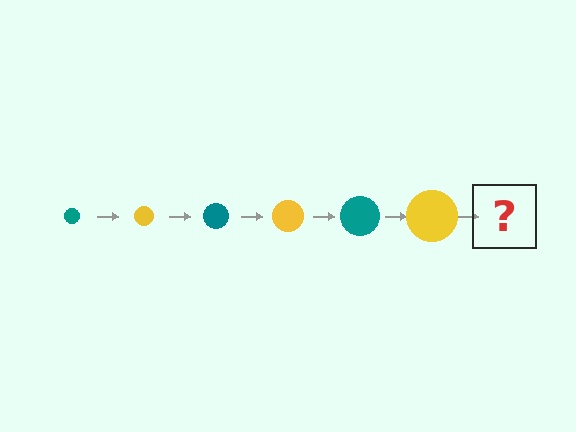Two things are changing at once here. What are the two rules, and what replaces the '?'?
The two rules are that the circle grows larger each step and the color cycles through teal and yellow. The '?' should be a teal circle, larger than the previous one.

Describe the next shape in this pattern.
It should be a teal circle, larger than the previous one.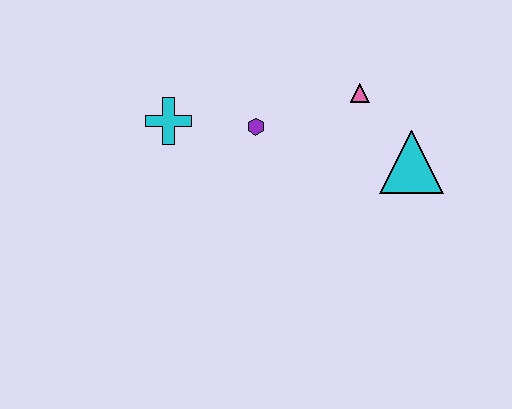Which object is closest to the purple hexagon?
The cyan cross is closest to the purple hexagon.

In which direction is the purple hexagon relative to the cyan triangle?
The purple hexagon is to the left of the cyan triangle.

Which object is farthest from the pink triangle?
The cyan cross is farthest from the pink triangle.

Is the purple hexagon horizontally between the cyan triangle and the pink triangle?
No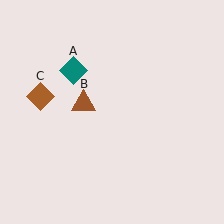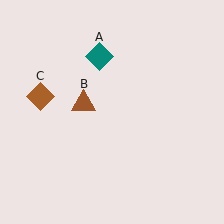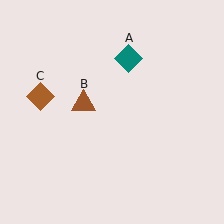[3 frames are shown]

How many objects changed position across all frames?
1 object changed position: teal diamond (object A).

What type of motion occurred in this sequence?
The teal diamond (object A) rotated clockwise around the center of the scene.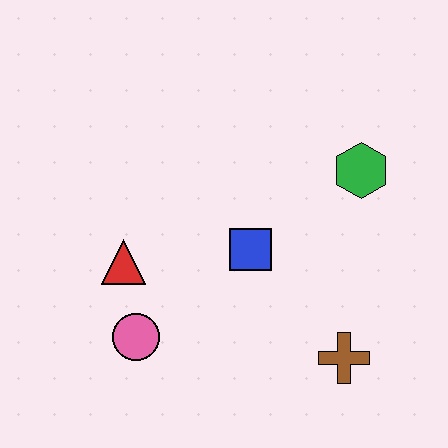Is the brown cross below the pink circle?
Yes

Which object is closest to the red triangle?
The pink circle is closest to the red triangle.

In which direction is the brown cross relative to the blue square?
The brown cross is below the blue square.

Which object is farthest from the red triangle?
The green hexagon is farthest from the red triangle.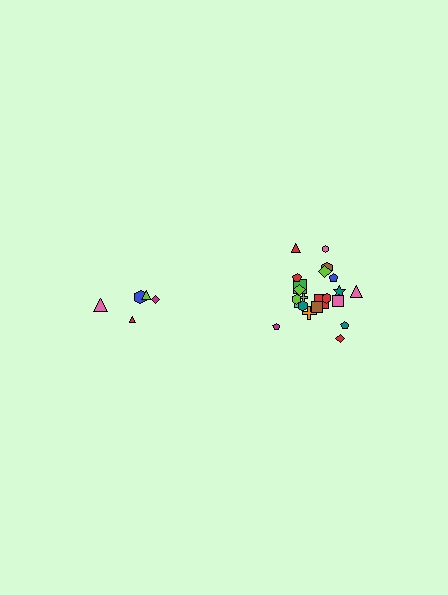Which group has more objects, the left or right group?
The right group.